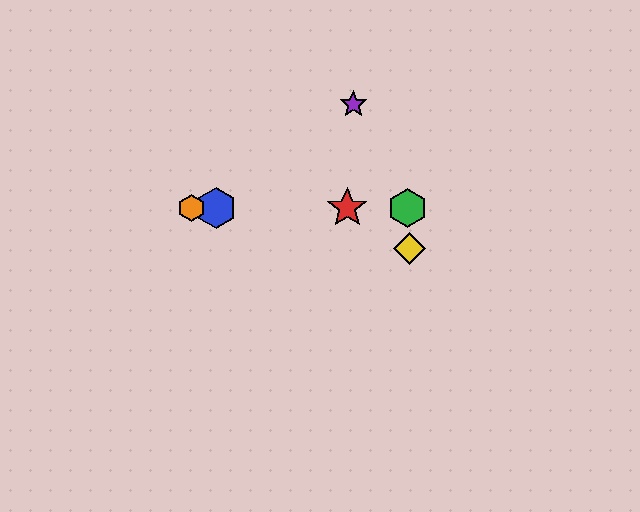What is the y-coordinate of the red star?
The red star is at y≈208.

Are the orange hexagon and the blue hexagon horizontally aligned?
Yes, both are at y≈208.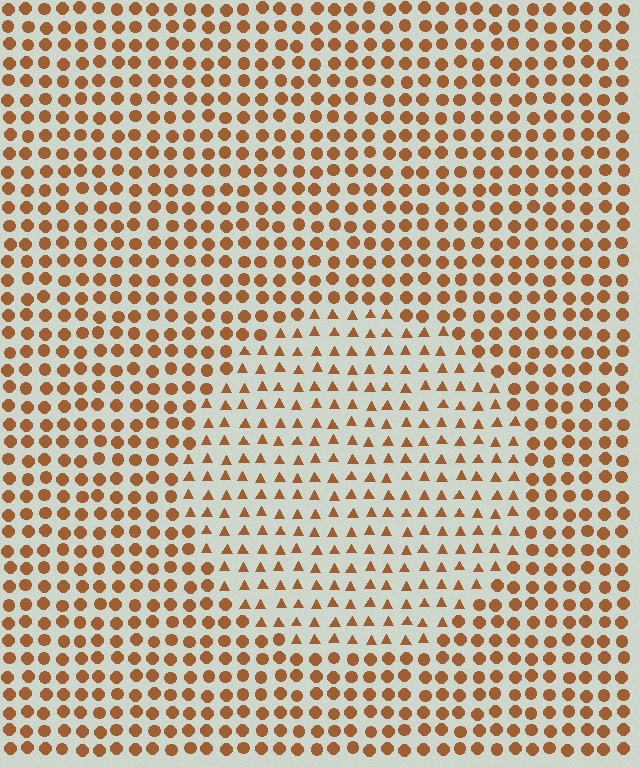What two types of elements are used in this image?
The image uses triangles inside the circle region and circles outside it.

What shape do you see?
I see a circle.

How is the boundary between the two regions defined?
The boundary is defined by a change in element shape: triangles inside vs. circles outside. All elements share the same color and spacing.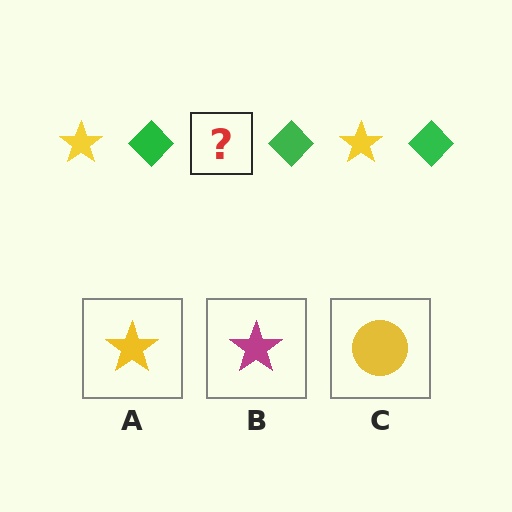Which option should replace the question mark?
Option A.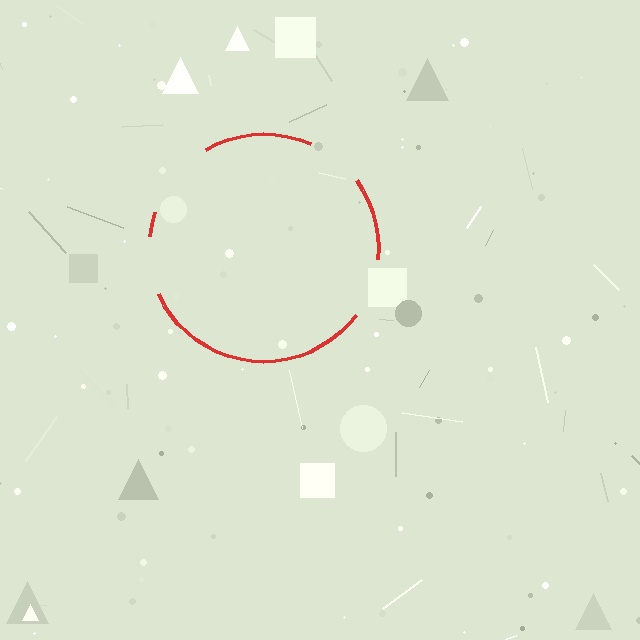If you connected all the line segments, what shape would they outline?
They would outline a circle.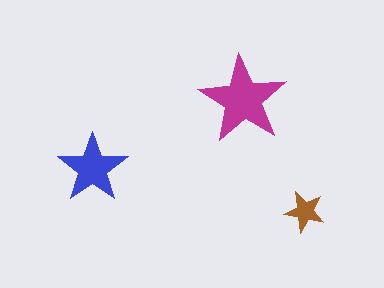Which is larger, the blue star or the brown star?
The blue one.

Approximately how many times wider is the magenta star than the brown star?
About 2 times wider.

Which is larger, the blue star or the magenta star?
The magenta one.